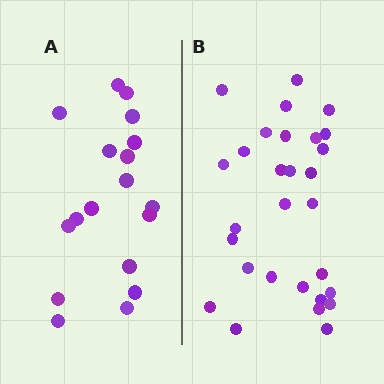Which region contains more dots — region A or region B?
Region B (the right region) has more dots.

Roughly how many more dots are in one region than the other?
Region B has roughly 12 or so more dots than region A.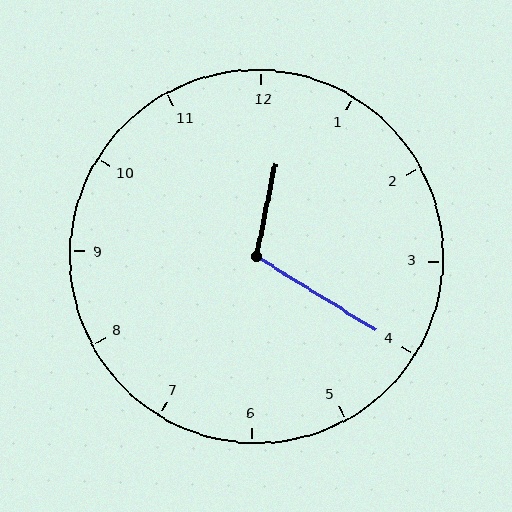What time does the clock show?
12:20.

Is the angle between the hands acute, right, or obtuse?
It is obtuse.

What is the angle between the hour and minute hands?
Approximately 110 degrees.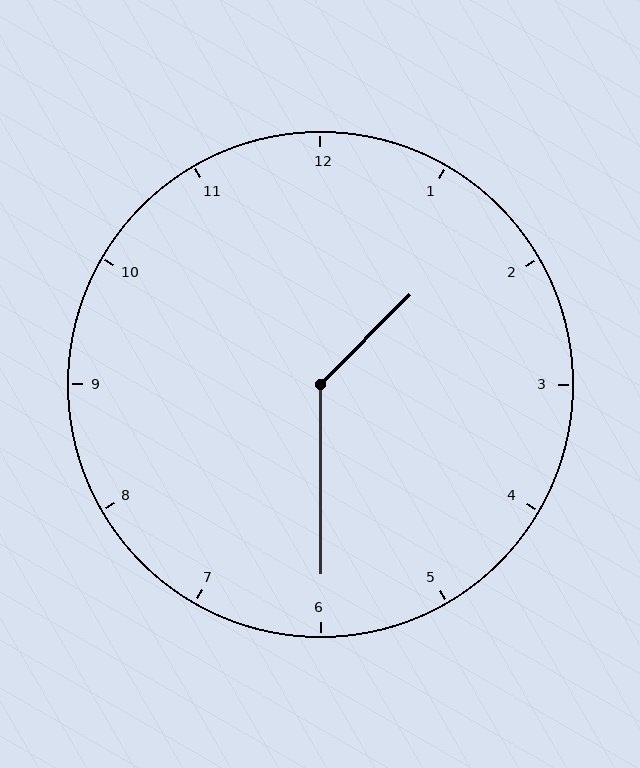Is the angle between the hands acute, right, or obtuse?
It is obtuse.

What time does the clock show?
1:30.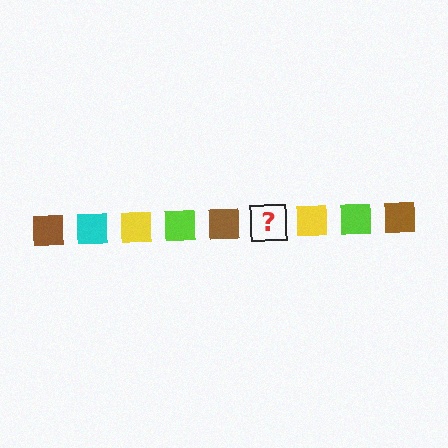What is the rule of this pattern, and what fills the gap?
The rule is that the pattern cycles through brown, cyan, yellow, lime squares. The gap should be filled with a cyan square.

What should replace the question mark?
The question mark should be replaced with a cyan square.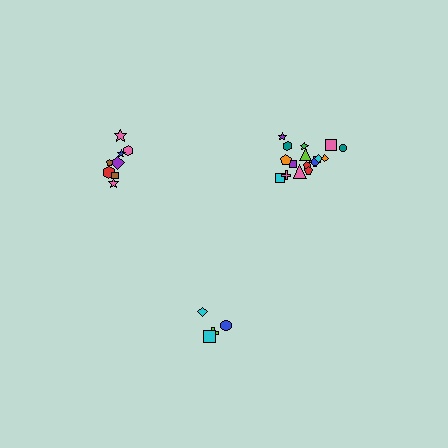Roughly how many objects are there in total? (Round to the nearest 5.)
Roughly 30 objects in total.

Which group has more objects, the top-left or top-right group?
The top-right group.